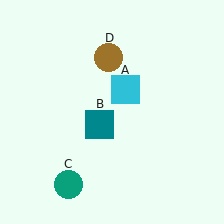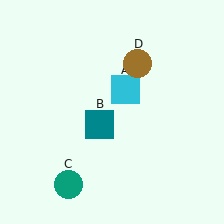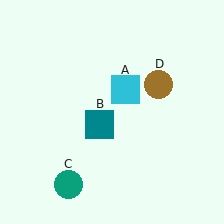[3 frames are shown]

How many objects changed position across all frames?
1 object changed position: brown circle (object D).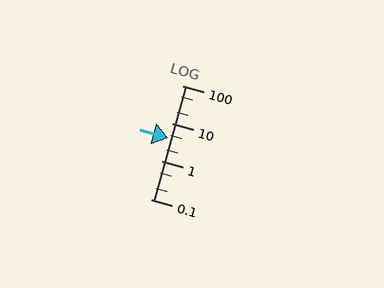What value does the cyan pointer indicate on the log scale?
The pointer indicates approximately 4.2.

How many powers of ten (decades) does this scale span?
The scale spans 3 decades, from 0.1 to 100.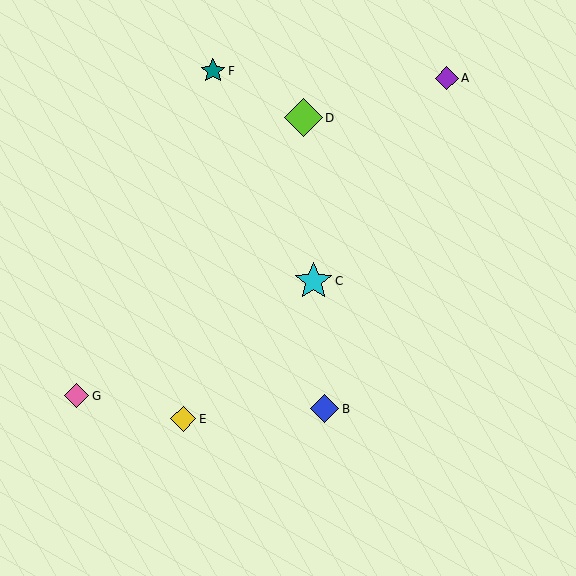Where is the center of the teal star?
The center of the teal star is at (213, 71).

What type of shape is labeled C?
Shape C is a cyan star.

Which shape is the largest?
The lime diamond (labeled D) is the largest.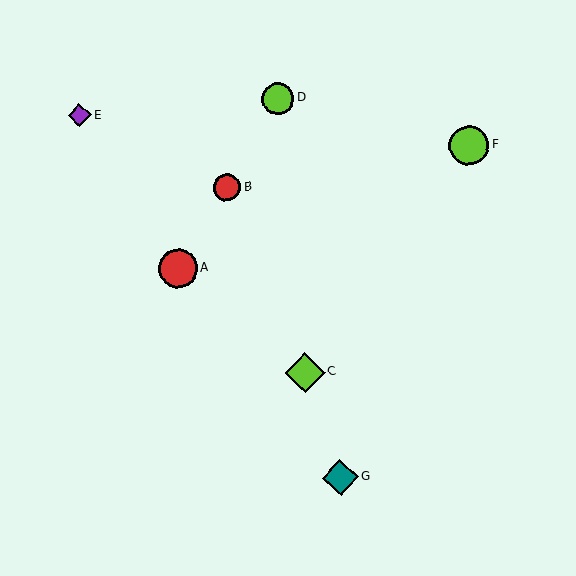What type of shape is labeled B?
Shape B is a red circle.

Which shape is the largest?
The lime diamond (labeled C) is the largest.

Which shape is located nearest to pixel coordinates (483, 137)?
The lime circle (labeled F) at (469, 145) is nearest to that location.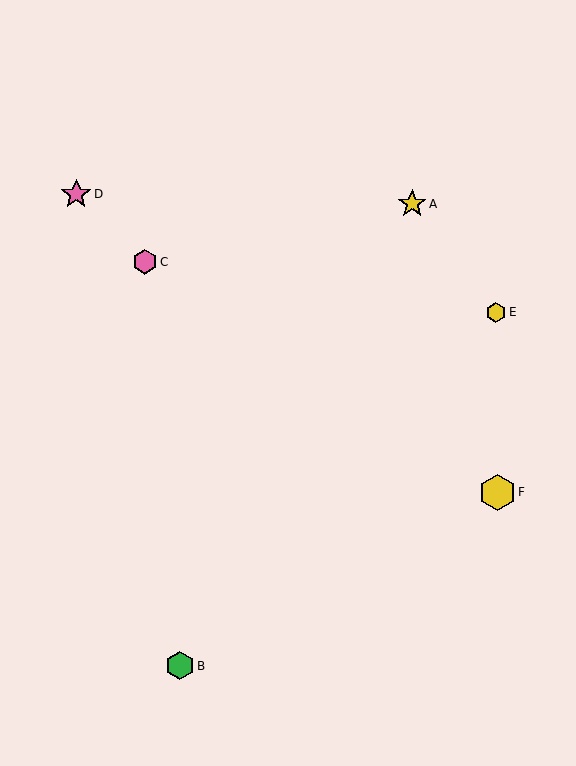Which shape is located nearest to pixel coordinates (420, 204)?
The yellow star (labeled A) at (412, 204) is nearest to that location.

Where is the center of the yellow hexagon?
The center of the yellow hexagon is at (497, 492).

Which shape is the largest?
The yellow hexagon (labeled F) is the largest.